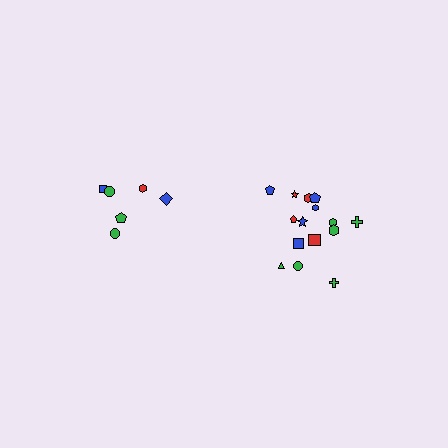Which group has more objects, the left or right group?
The right group.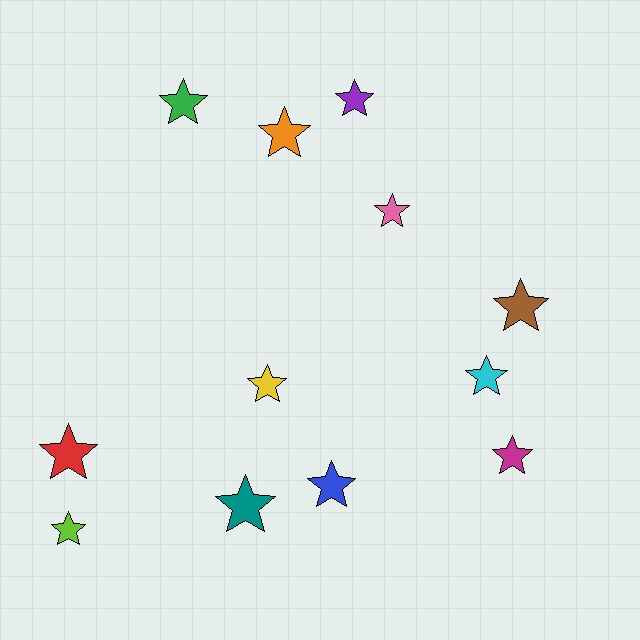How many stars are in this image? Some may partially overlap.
There are 12 stars.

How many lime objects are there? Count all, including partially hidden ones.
There is 1 lime object.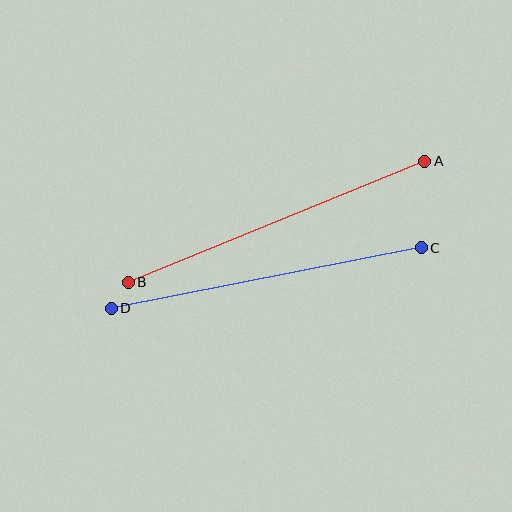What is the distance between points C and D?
The distance is approximately 316 pixels.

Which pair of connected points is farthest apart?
Points A and B are farthest apart.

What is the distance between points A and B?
The distance is approximately 320 pixels.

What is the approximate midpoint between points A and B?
The midpoint is at approximately (276, 222) pixels.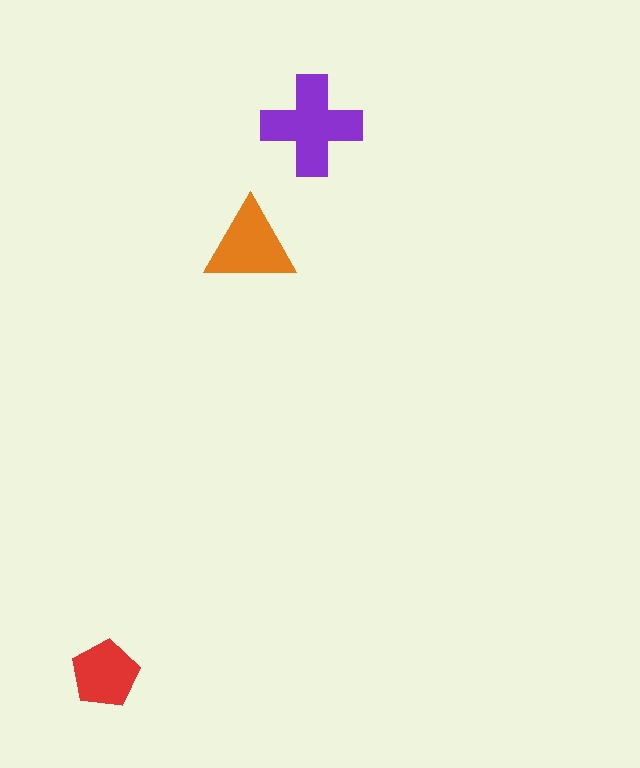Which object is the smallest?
The red pentagon.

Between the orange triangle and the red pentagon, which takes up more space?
The orange triangle.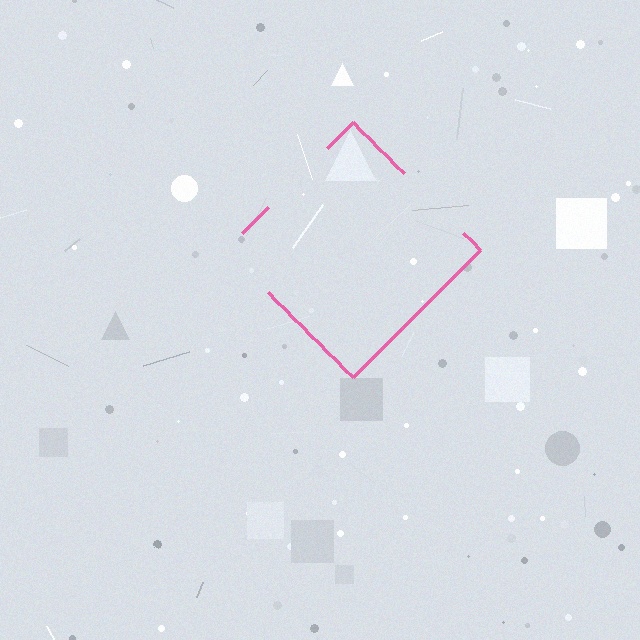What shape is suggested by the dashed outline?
The dashed outline suggests a diamond.